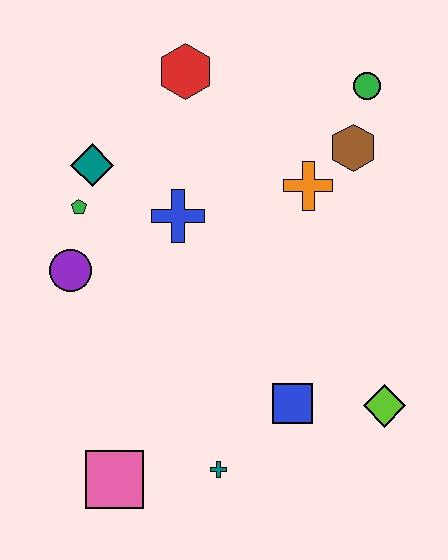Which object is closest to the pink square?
The teal cross is closest to the pink square.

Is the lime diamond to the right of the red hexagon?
Yes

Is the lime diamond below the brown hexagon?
Yes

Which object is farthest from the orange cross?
The pink square is farthest from the orange cross.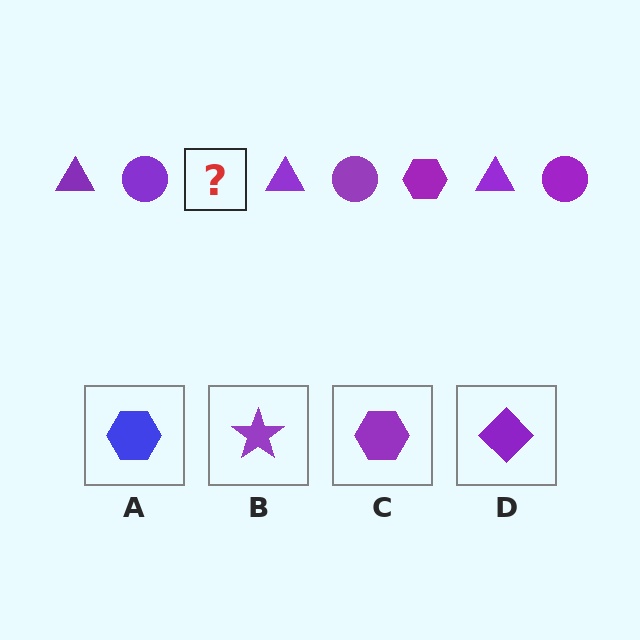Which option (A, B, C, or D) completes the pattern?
C.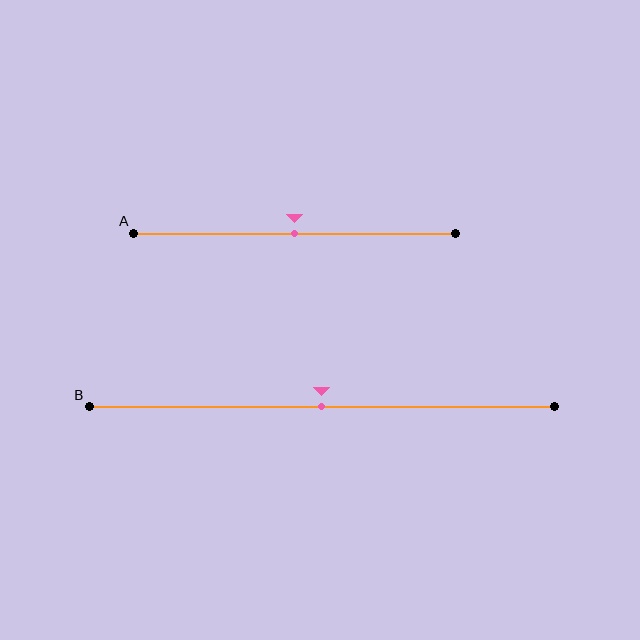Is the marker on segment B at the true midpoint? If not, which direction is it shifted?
Yes, the marker on segment B is at the true midpoint.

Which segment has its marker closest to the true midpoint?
Segment A has its marker closest to the true midpoint.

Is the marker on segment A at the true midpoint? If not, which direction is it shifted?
Yes, the marker on segment A is at the true midpoint.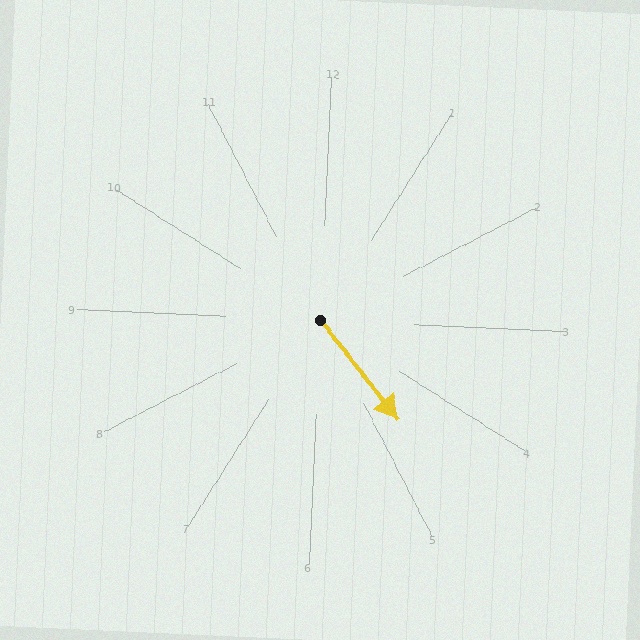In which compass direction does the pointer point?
Southeast.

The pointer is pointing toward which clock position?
Roughly 5 o'clock.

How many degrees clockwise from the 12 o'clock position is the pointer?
Approximately 139 degrees.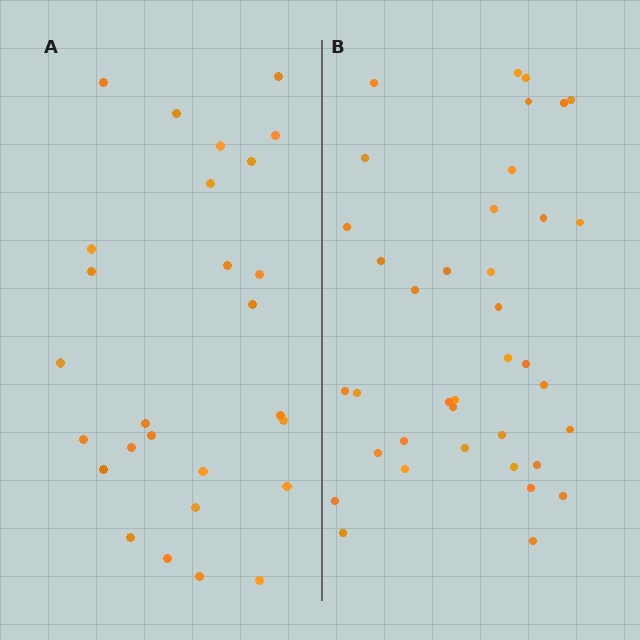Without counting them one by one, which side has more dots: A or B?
Region B (the right region) has more dots.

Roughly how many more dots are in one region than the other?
Region B has roughly 12 or so more dots than region A.